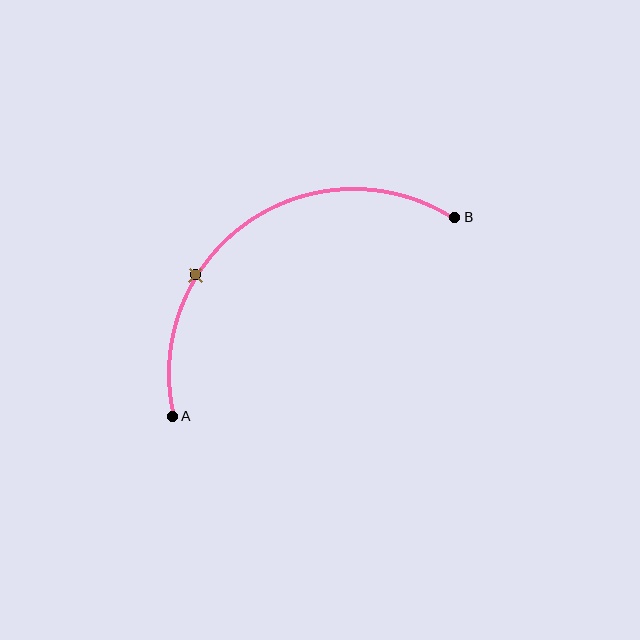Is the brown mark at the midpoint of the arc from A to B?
No. The brown mark lies on the arc but is closer to endpoint A. The arc midpoint would be at the point on the curve equidistant along the arc from both A and B.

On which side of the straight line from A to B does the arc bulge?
The arc bulges above and to the left of the straight line connecting A and B.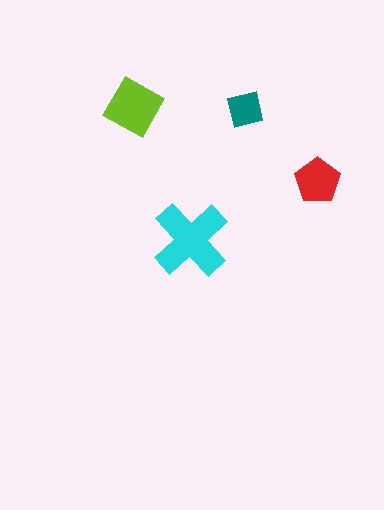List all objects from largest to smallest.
The cyan cross, the lime square, the red pentagon, the teal square.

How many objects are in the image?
There are 4 objects in the image.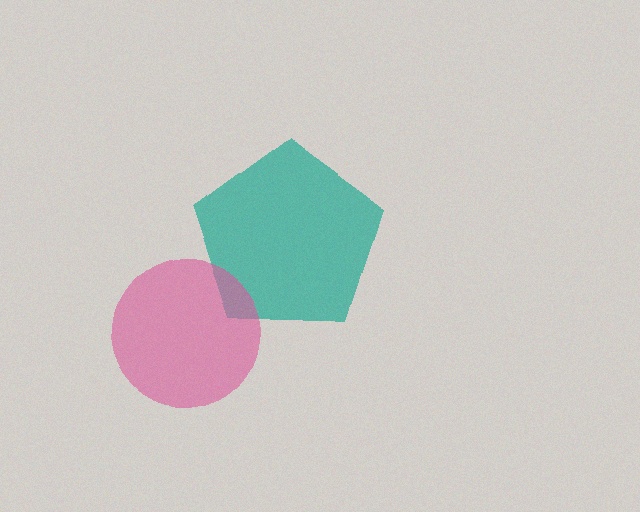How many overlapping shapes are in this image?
There are 2 overlapping shapes in the image.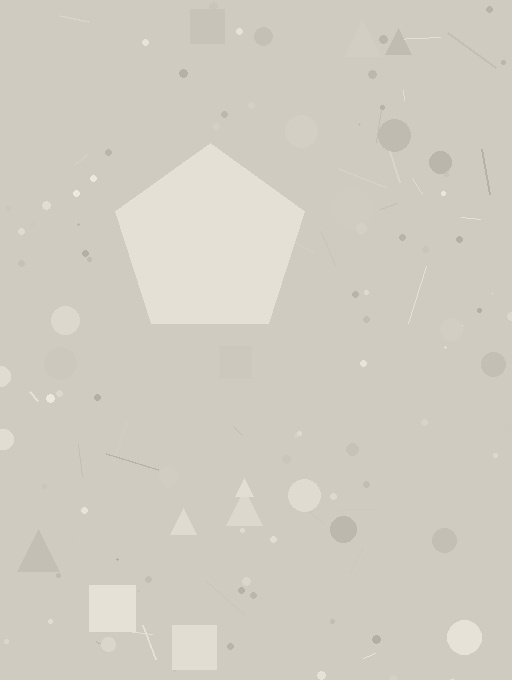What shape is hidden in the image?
A pentagon is hidden in the image.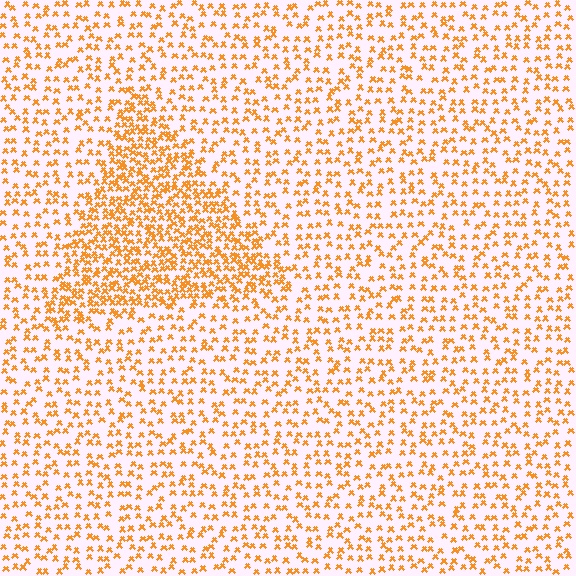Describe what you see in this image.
The image contains small orange elements arranged at two different densities. A triangle-shaped region is visible where the elements are more densely packed than the surrounding area.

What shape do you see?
I see a triangle.